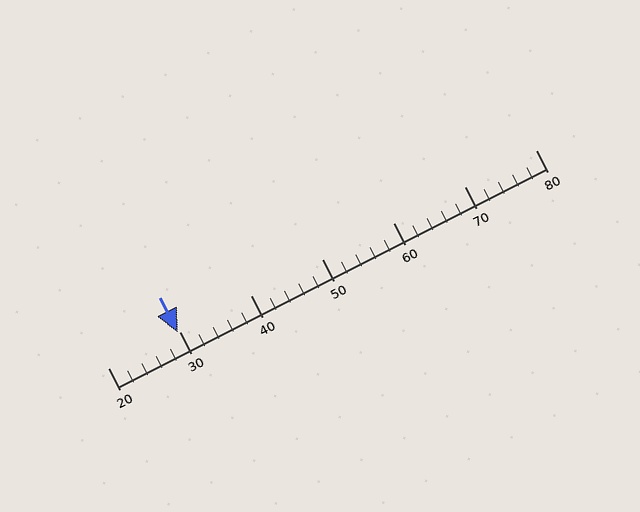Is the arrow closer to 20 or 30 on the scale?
The arrow is closer to 30.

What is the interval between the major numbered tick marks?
The major tick marks are spaced 10 units apart.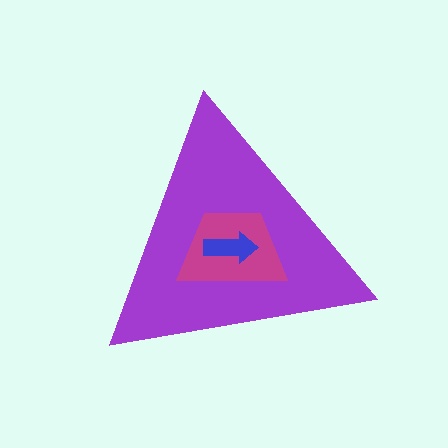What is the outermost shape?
The purple triangle.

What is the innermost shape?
The blue arrow.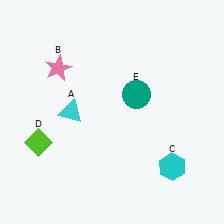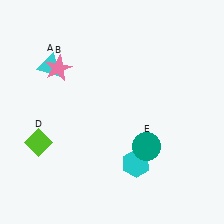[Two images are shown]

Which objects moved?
The objects that moved are: the cyan triangle (A), the cyan hexagon (C), the teal circle (E).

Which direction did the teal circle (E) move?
The teal circle (E) moved down.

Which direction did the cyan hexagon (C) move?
The cyan hexagon (C) moved left.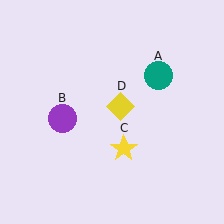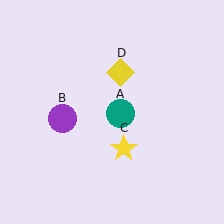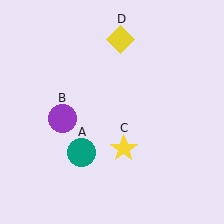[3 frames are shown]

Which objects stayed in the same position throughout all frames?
Purple circle (object B) and yellow star (object C) remained stationary.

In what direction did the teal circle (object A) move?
The teal circle (object A) moved down and to the left.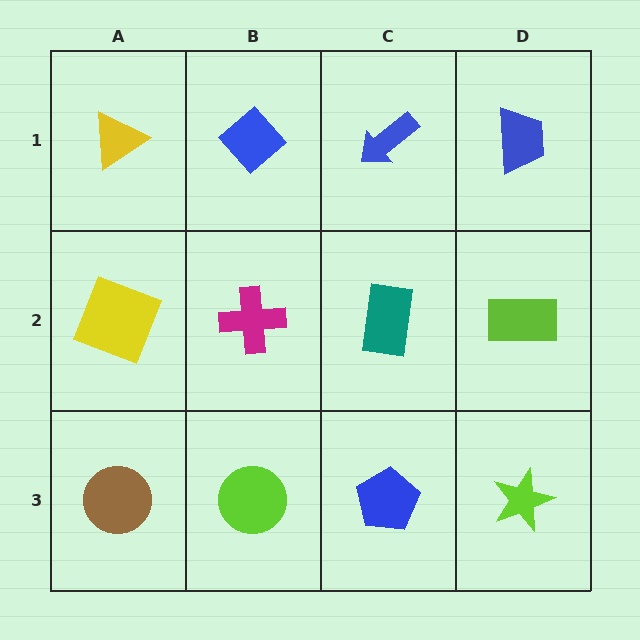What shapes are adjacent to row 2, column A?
A yellow triangle (row 1, column A), a brown circle (row 3, column A), a magenta cross (row 2, column B).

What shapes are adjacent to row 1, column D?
A lime rectangle (row 2, column D), a blue arrow (row 1, column C).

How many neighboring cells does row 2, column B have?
4.